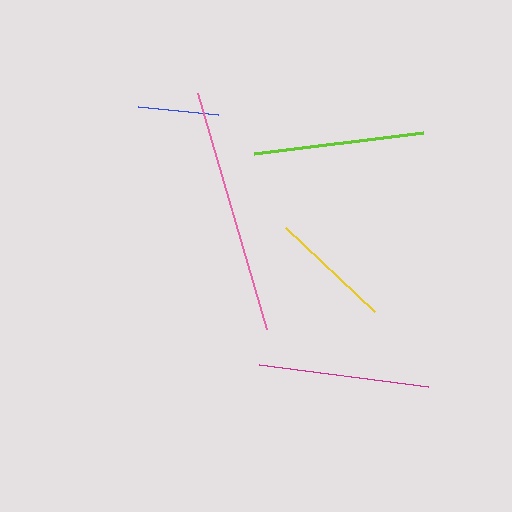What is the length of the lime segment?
The lime segment is approximately 170 pixels long.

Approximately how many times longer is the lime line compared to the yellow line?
The lime line is approximately 1.4 times the length of the yellow line.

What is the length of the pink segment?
The pink segment is approximately 246 pixels long.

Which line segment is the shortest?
The blue line is the shortest at approximately 81 pixels.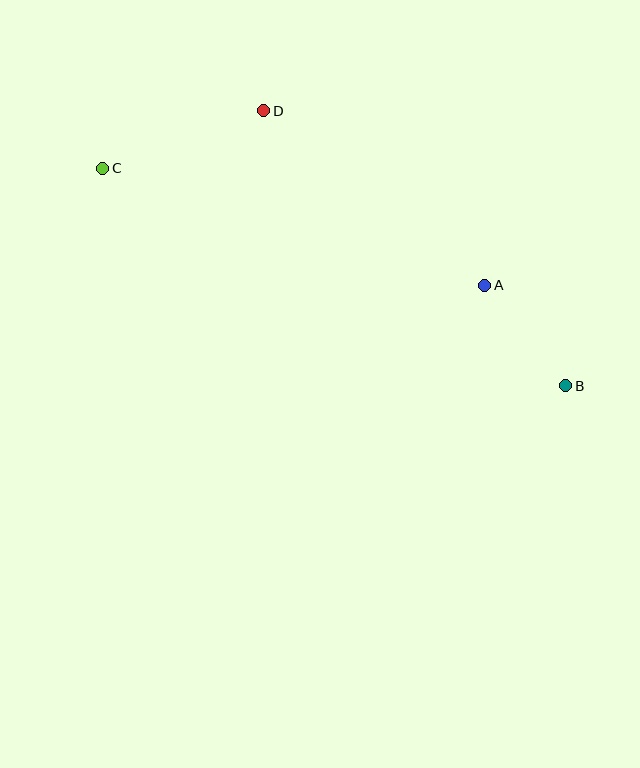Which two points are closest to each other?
Points A and B are closest to each other.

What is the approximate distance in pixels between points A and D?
The distance between A and D is approximately 281 pixels.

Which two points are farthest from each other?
Points B and C are farthest from each other.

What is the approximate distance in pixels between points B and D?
The distance between B and D is approximately 408 pixels.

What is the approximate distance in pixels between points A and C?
The distance between A and C is approximately 399 pixels.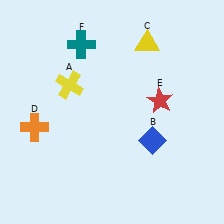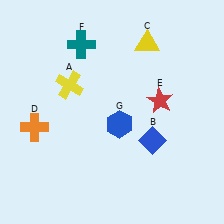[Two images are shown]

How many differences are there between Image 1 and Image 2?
There is 1 difference between the two images.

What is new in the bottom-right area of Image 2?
A blue hexagon (G) was added in the bottom-right area of Image 2.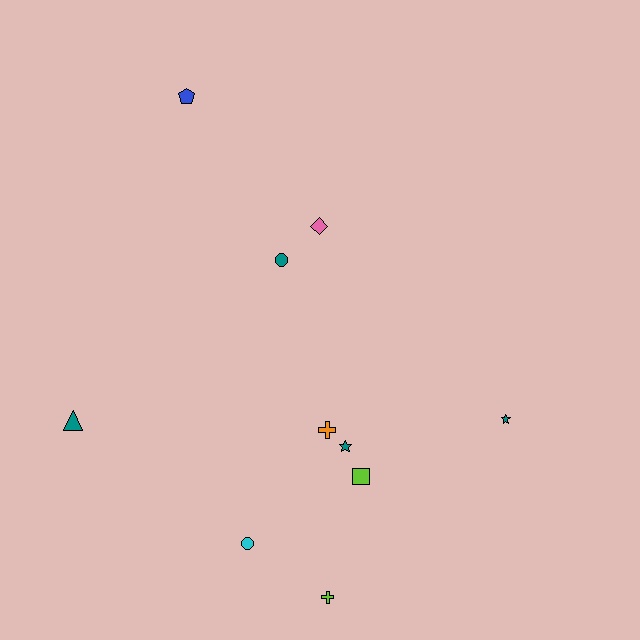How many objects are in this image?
There are 10 objects.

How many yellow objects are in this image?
There are no yellow objects.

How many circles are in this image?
There are 2 circles.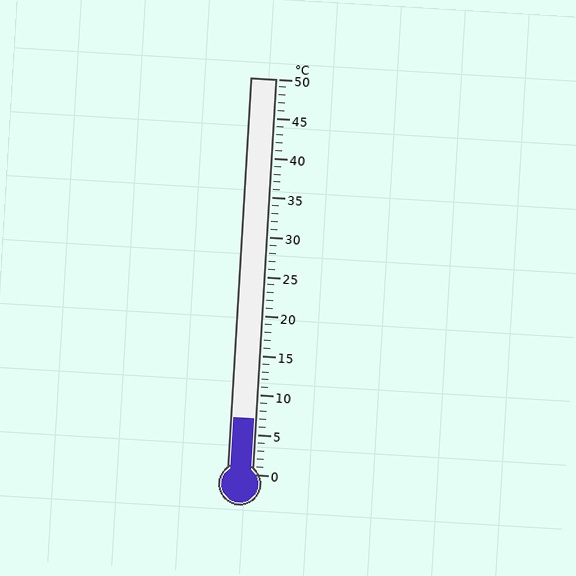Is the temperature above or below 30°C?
The temperature is below 30°C.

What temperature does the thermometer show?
The thermometer shows approximately 7°C.